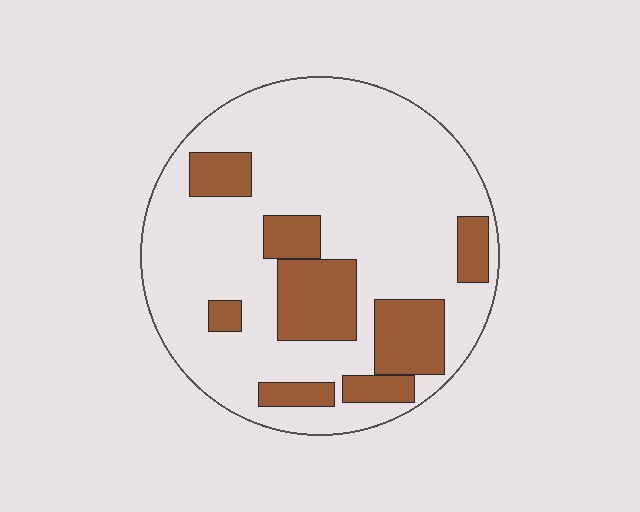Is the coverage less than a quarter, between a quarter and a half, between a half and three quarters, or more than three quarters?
Less than a quarter.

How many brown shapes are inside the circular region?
8.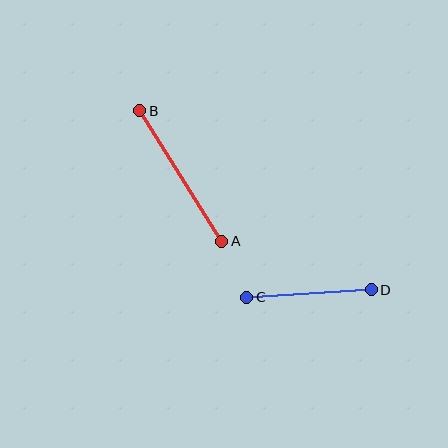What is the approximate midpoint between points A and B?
The midpoint is at approximately (181, 176) pixels.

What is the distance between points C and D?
The distance is approximately 125 pixels.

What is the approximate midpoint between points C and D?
The midpoint is at approximately (309, 293) pixels.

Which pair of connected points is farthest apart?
Points A and B are farthest apart.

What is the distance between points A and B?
The distance is approximately 154 pixels.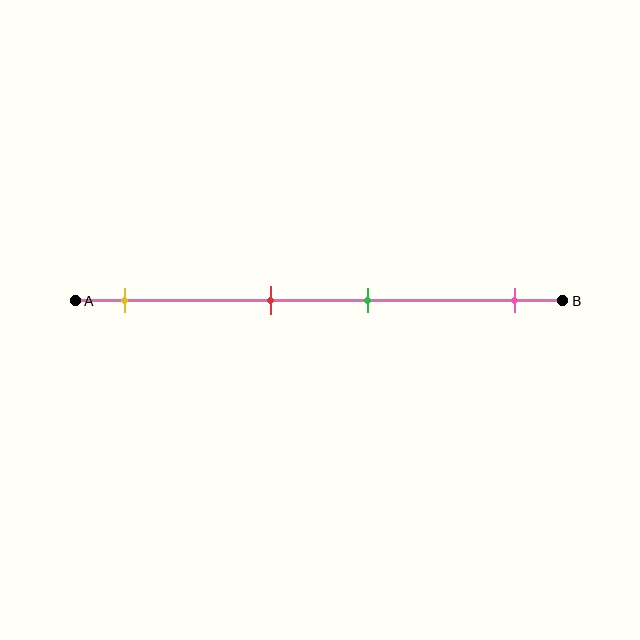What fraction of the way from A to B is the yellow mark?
The yellow mark is approximately 10% (0.1) of the way from A to B.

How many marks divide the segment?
There are 4 marks dividing the segment.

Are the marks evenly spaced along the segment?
No, the marks are not evenly spaced.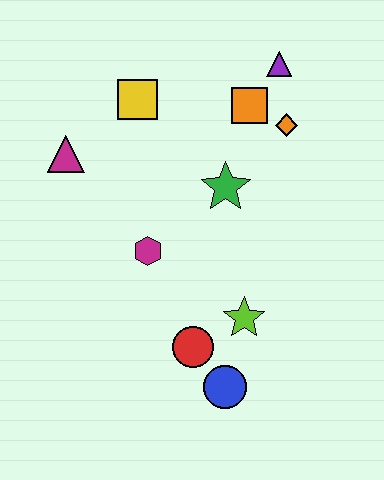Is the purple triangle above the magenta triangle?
Yes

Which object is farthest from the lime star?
The purple triangle is farthest from the lime star.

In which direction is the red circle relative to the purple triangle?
The red circle is below the purple triangle.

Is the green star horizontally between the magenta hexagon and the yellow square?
No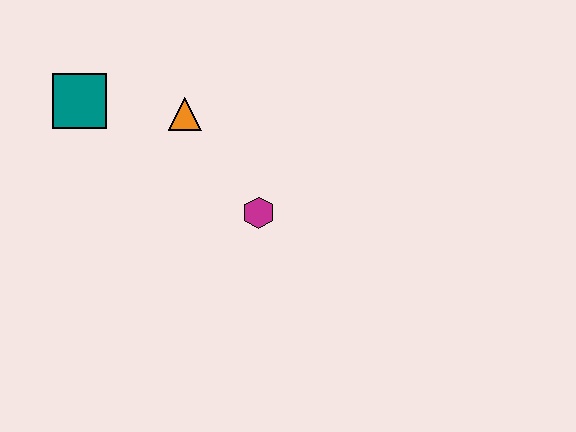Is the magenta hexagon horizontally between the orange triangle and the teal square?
No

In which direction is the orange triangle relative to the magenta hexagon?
The orange triangle is above the magenta hexagon.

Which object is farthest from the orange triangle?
The magenta hexagon is farthest from the orange triangle.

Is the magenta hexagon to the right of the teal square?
Yes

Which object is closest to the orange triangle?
The teal square is closest to the orange triangle.